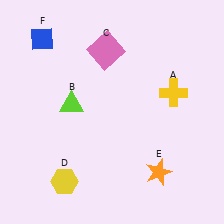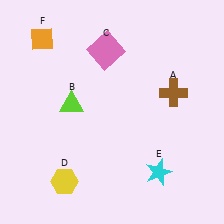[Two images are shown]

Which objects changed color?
A changed from yellow to brown. E changed from orange to cyan. F changed from blue to orange.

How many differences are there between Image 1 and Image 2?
There are 3 differences between the two images.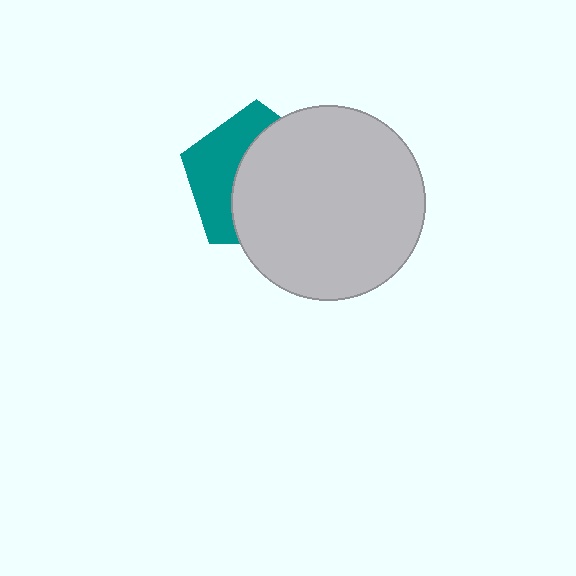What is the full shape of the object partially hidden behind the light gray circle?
The partially hidden object is a teal pentagon.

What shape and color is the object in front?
The object in front is a light gray circle.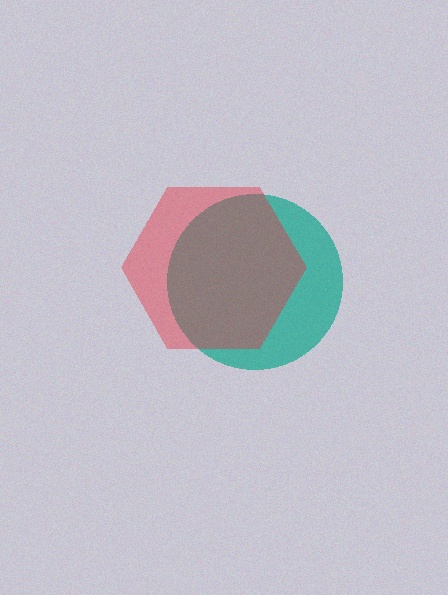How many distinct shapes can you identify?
There are 2 distinct shapes: a teal circle, a red hexagon.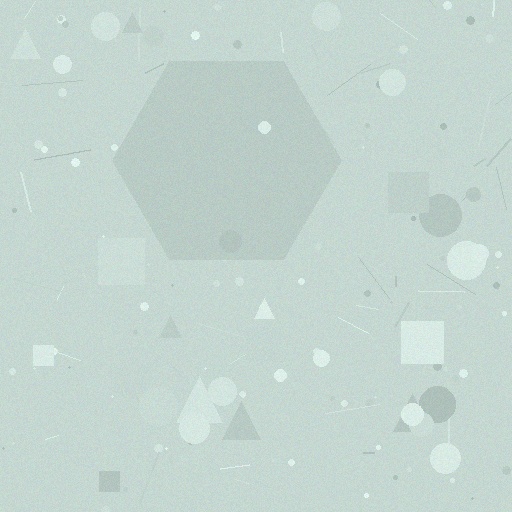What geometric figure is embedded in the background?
A hexagon is embedded in the background.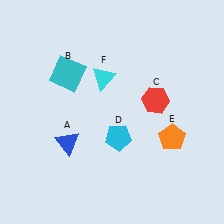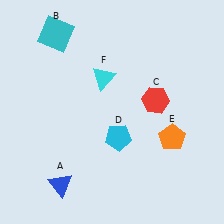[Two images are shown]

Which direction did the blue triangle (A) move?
The blue triangle (A) moved down.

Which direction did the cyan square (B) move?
The cyan square (B) moved up.